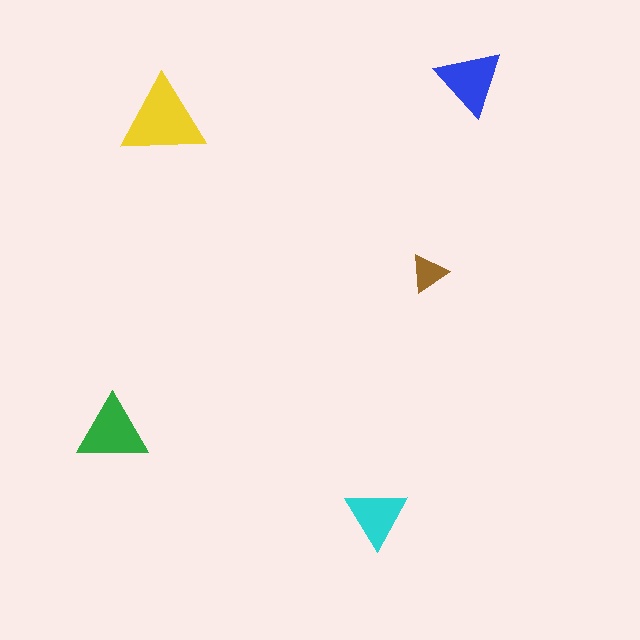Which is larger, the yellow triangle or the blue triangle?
The yellow one.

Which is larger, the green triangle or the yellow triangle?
The yellow one.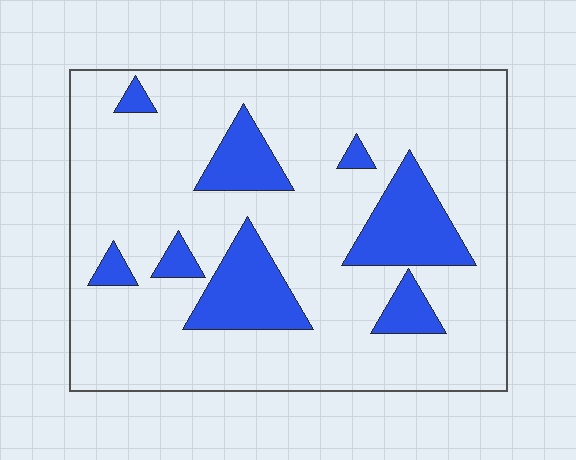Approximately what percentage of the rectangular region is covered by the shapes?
Approximately 20%.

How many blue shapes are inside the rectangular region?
8.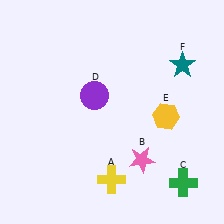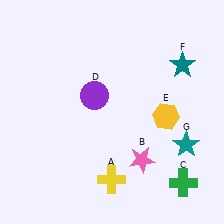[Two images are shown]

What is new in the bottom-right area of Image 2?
A teal star (G) was added in the bottom-right area of Image 2.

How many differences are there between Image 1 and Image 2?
There is 1 difference between the two images.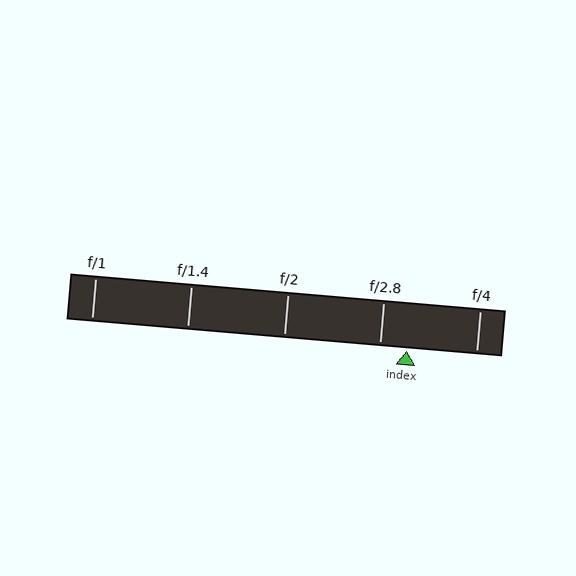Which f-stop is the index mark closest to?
The index mark is closest to f/2.8.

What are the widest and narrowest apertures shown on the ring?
The widest aperture shown is f/1 and the narrowest is f/4.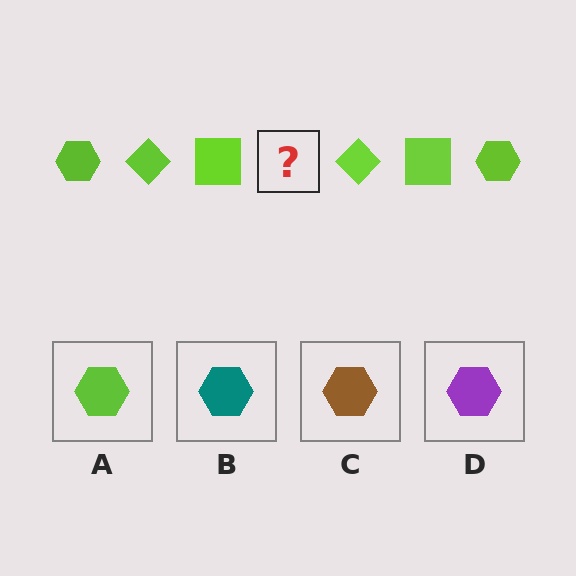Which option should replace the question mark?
Option A.